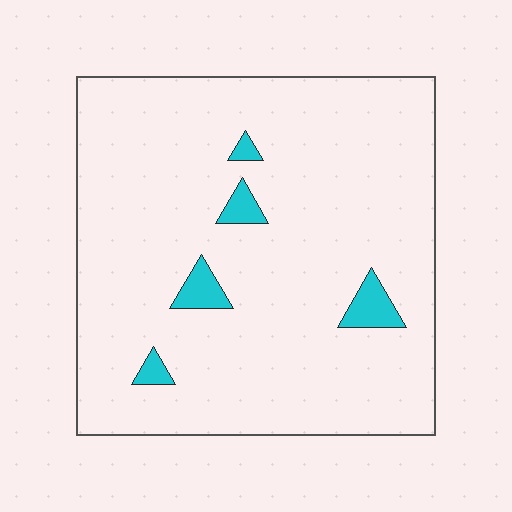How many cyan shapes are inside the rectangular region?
5.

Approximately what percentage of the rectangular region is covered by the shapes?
Approximately 5%.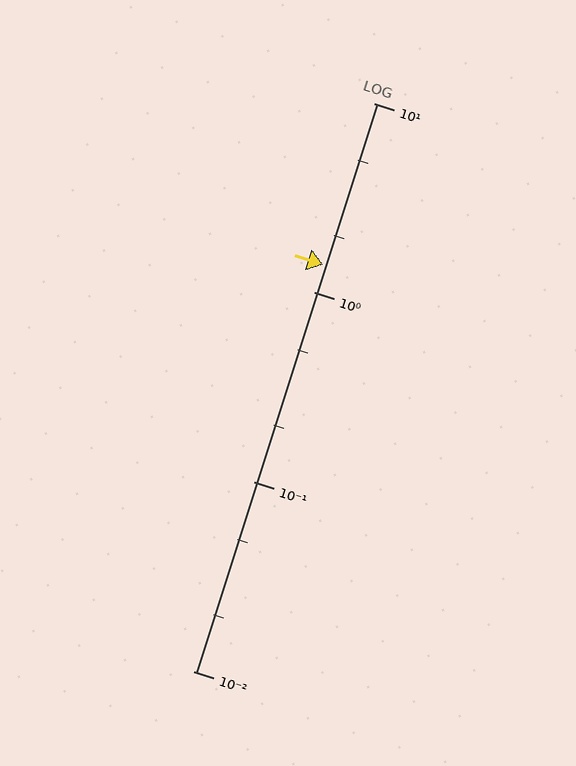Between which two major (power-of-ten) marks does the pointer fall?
The pointer is between 1 and 10.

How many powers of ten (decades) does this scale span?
The scale spans 3 decades, from 0.01 to 10.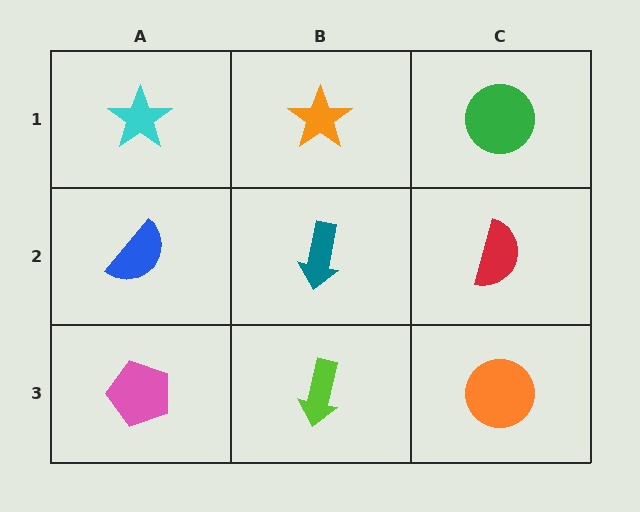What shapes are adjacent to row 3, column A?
A blue semicircle (row 2, column A), a lime arrow (row 3, column B).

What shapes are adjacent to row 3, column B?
A teal arrow (row 2, column B), a pink pentagon (row 3, column A), an orange circle (row 3, column C).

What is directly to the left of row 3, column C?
A lime arrow.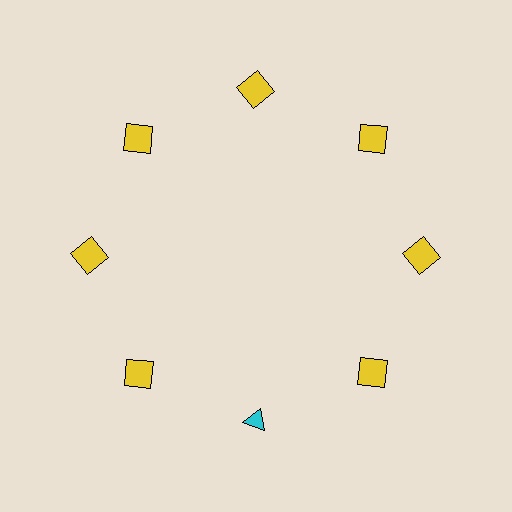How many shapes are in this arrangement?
There are 8 shapes arranged in a ring pattern.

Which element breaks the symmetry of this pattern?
The cyan triangle at roughly the 6 o'clock position breaks the symmetry. All other shapes are yellow squares.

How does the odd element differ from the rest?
It differs in both color (cyan instead of yellow) and shape (triangle instead of square).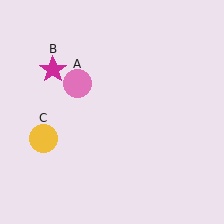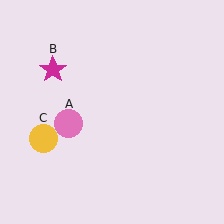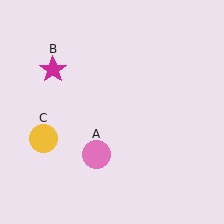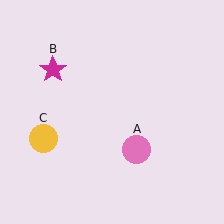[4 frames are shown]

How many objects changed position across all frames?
1 object changed position: pink circle (object A).